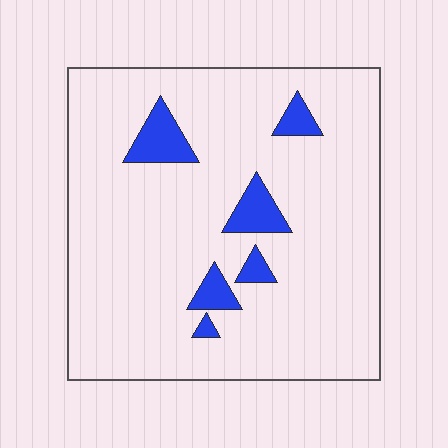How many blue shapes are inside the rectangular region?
6.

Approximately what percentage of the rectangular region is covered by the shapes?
Approximately 10%.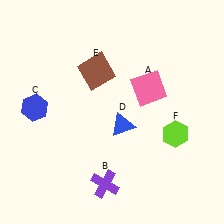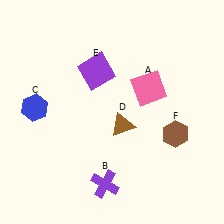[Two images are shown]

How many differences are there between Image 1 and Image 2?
There are 3 differences between the two images.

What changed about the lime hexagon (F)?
In Image 1, F is lime. In Image 2, it changed to brown.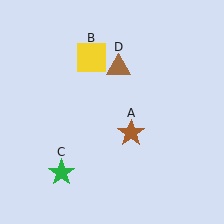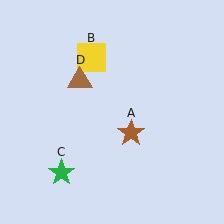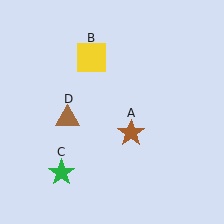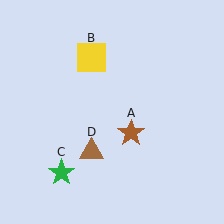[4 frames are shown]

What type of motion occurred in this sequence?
The brown triangle (object D) rotated counterclockwise around the center of the scene.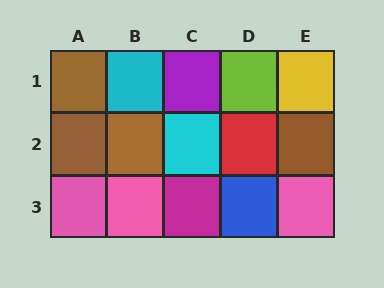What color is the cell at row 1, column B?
Cyan.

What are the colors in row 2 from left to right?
Brown, brown, cyan, red, brown.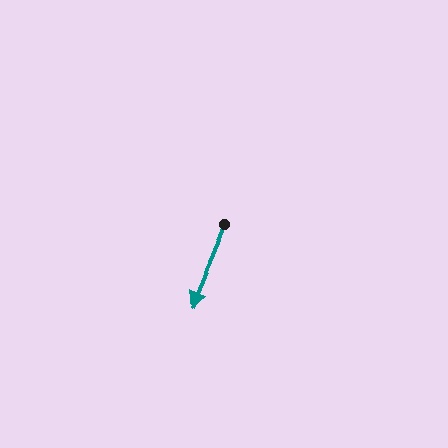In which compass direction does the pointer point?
Southwest.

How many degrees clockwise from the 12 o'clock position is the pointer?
Approximately 203 degrees.